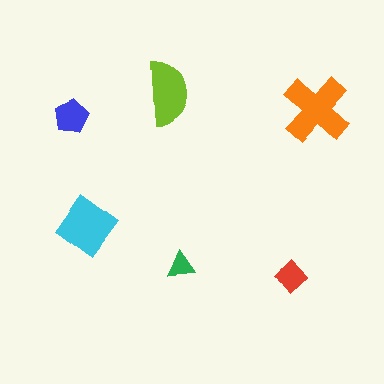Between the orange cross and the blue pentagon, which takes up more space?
The orange cross.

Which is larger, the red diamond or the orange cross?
The orange cross.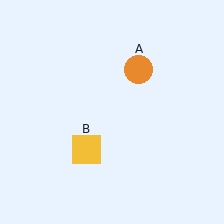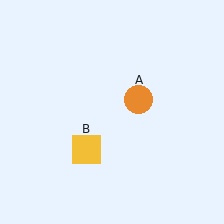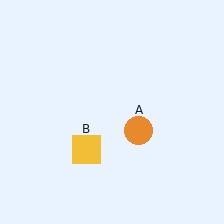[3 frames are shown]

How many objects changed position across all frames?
1 object changed position: orange circle (object A).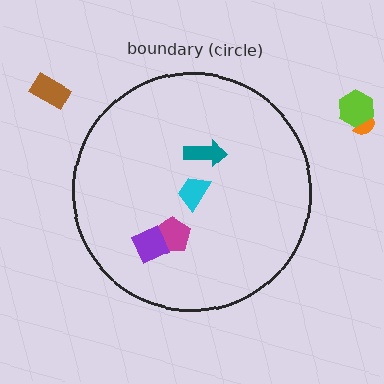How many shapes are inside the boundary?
4 inside, 3 outside.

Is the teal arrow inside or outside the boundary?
Inside.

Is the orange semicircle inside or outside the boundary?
Outside.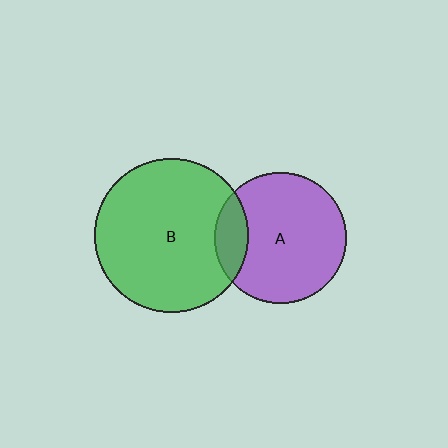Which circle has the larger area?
Circle B (green).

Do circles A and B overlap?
Yes.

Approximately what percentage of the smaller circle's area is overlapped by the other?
Approximately 15%.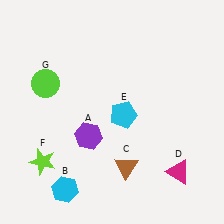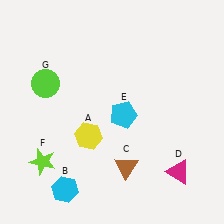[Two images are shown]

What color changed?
The hexagon (A) changed from purple in Image 1 to yellow in Image 2.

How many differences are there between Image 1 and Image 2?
There is 1 difference between the two images.